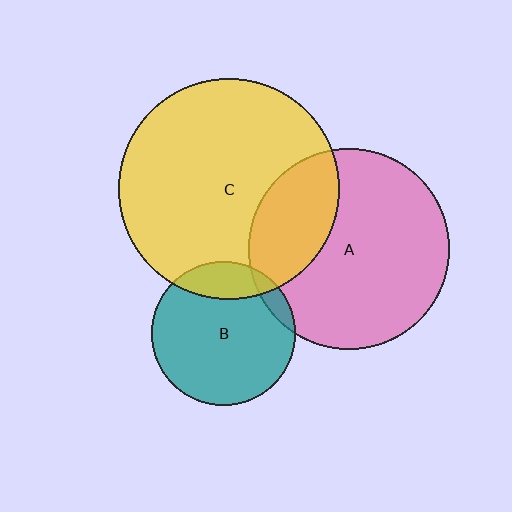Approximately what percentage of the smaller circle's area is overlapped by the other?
Approximately 20%.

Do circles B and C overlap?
Yes.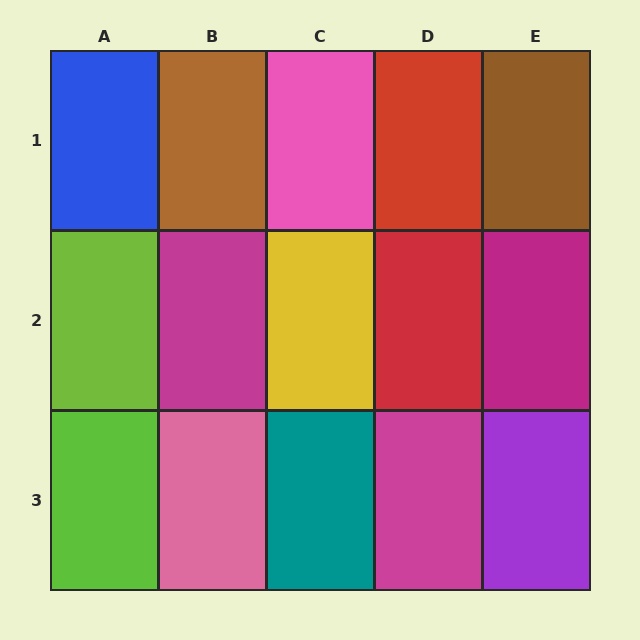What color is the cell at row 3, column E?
Purple.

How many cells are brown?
2 cells are brown.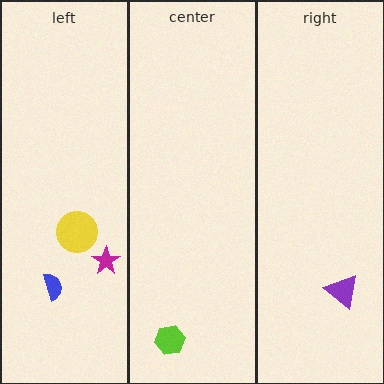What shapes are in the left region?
The blue semicircle, the yellow circle, the magenta star.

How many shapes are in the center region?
1.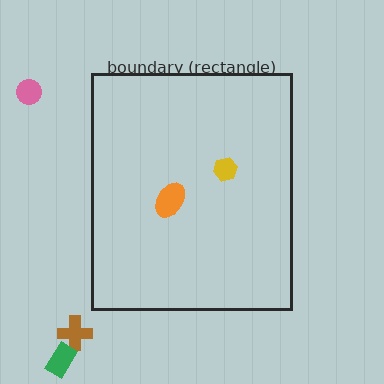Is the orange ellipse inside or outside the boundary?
Inside.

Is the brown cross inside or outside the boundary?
Outside.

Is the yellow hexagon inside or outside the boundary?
Inside.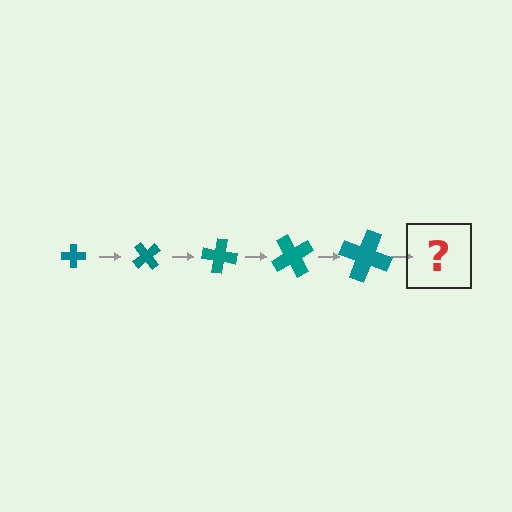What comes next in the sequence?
The next element should be a cross, larger than the previous one and rotated 250 degrees from the start.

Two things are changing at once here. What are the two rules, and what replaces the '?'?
The two rules are that the cross grows larger each step and it rotates 50 degrees each step. The '?' should be a cross, larger than the previous one and rotated 250 degrees from the start.